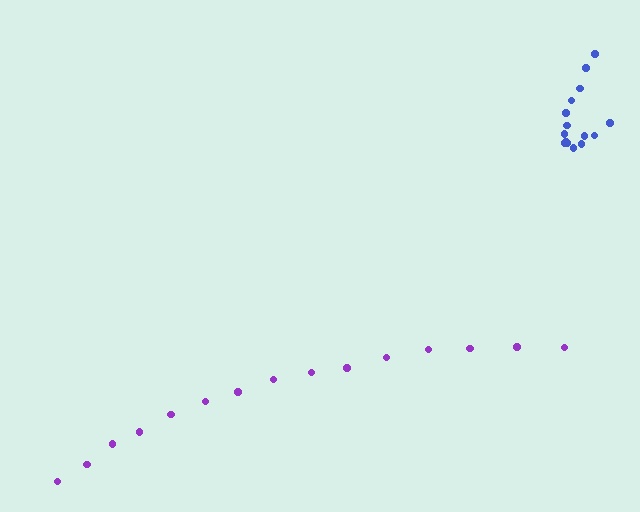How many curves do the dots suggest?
There are 2 distinct paths.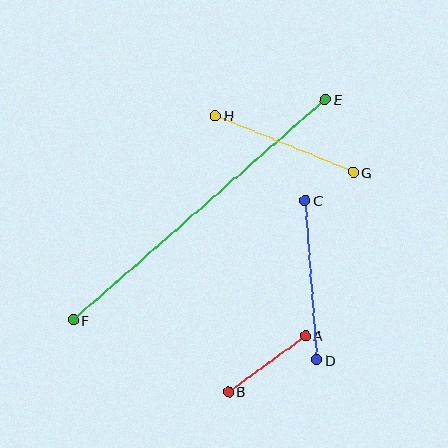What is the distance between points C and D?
The distance is approximately 160 pixels.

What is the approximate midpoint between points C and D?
The midpoint is at approximately (311, 280) pixels.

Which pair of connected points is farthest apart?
Points E and F are farthest apart.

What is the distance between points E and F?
The distance is approximately 335 pixels.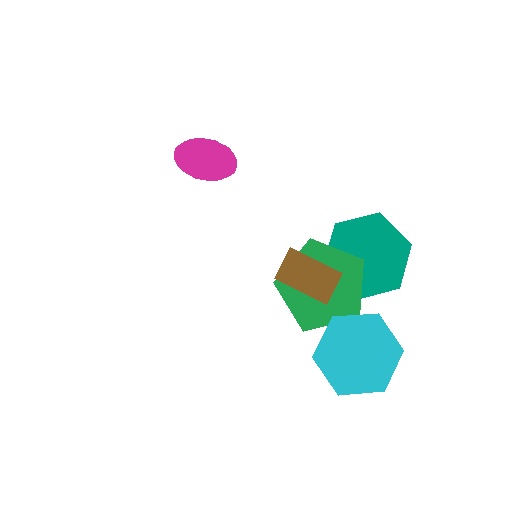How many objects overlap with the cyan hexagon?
1 object overlaps with the cyan hexagon.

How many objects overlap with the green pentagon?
3 objects overlap with the green pentagon.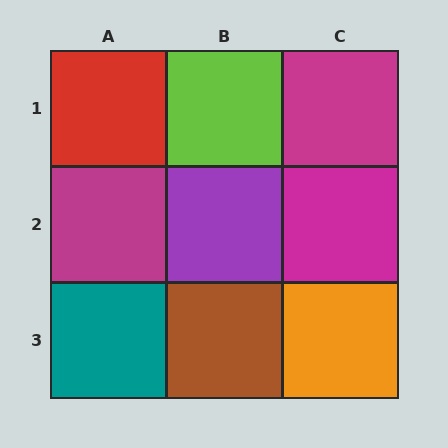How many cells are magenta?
3 cells are magenta.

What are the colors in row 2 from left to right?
Magenta, purple, magenta.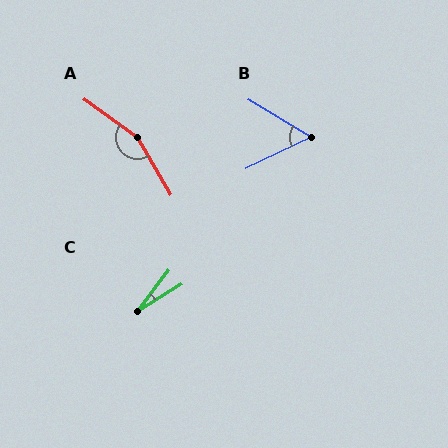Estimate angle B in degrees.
Approximately 57 degrees.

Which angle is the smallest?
C, at approximately 21 degrees.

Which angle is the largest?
A, at approximately 156 degrees.